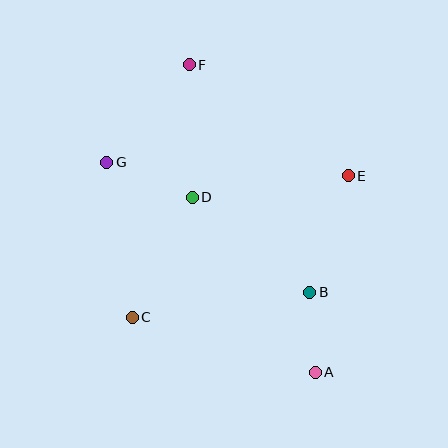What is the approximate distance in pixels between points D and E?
The distance between D and E is approximately 158 pixels.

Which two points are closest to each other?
Points A and B are closest to each other.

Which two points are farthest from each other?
Points A and F are farthest from each other.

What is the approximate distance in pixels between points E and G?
The distance between E and G is approximately 242 pixels.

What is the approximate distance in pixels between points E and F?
The distance between E and F is approximately 194 pixels.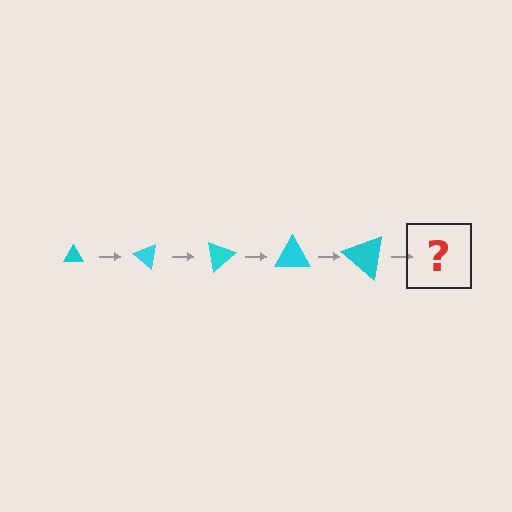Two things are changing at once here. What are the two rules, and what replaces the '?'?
The two rules are that the triangle grows larger each step and it rotates 40 degrees each step. The '?' should be a triangle, larger than the previous one and rotated 200 degrees from the start.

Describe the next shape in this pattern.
It should be a triangle, larger than the previous one and rotated 200 degrees from the start.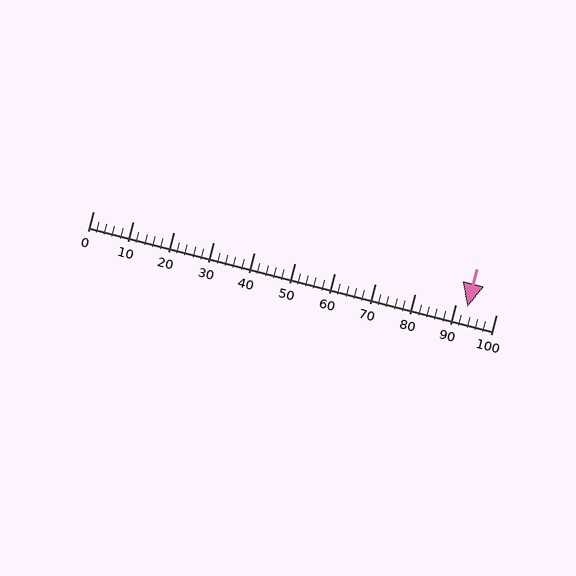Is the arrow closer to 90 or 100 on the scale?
The arrow is closer to 90.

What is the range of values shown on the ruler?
The ruler shows values from 0 to 100.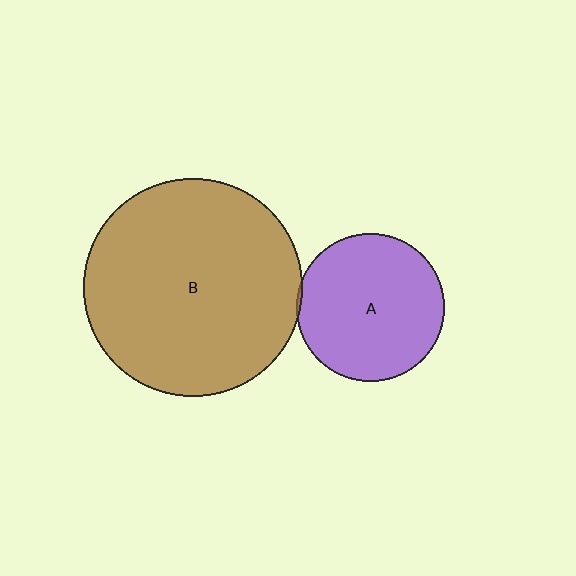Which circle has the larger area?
Circle B (brown).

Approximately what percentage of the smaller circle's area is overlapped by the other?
Approximately 5%.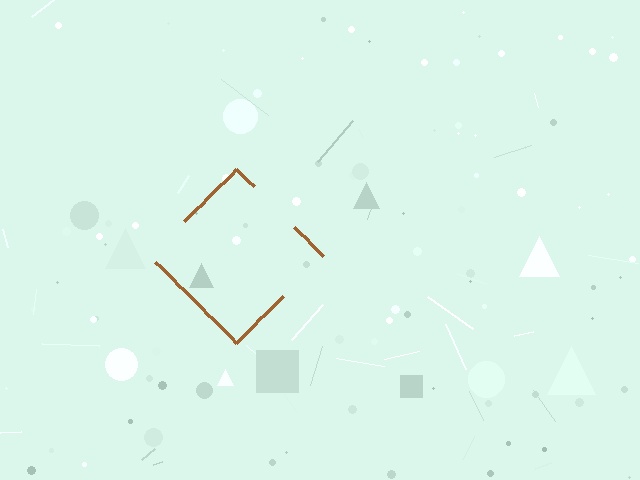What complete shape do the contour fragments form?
The contour fragments form a diamond.